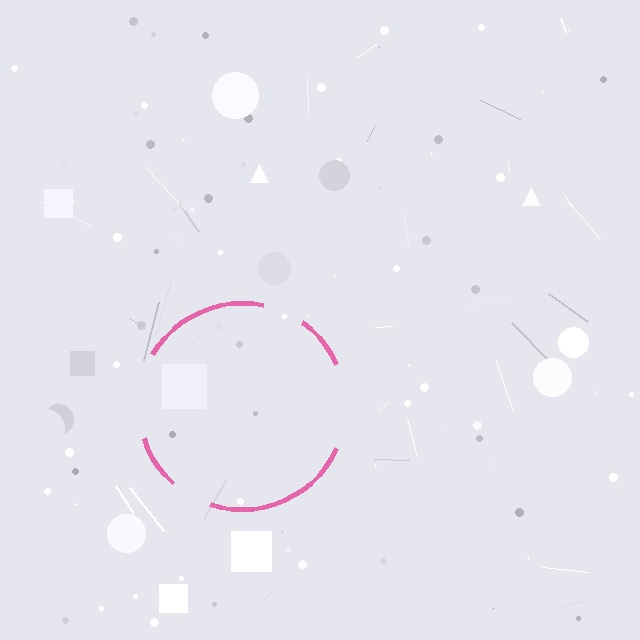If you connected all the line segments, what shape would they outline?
They would outline a circle.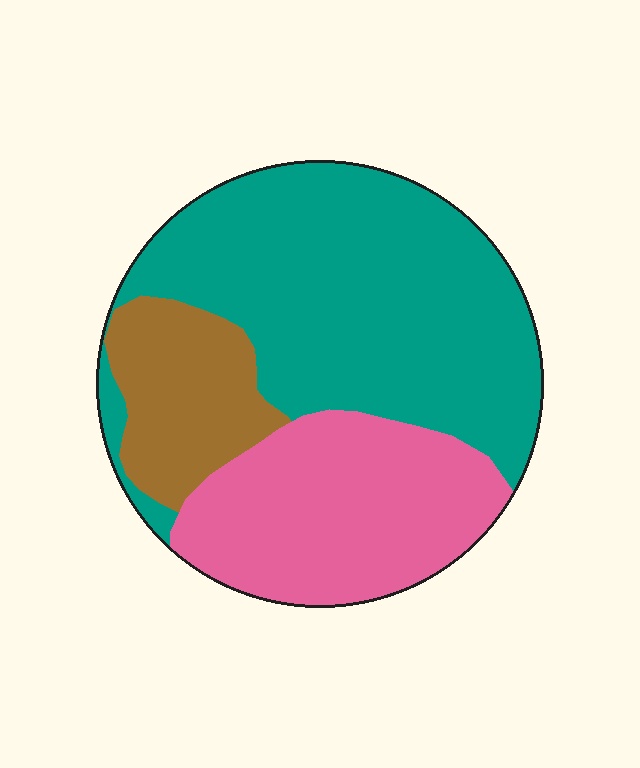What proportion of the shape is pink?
Pink takes up between a sixth and a third of the shape.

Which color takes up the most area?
Teal, at roughly 55%.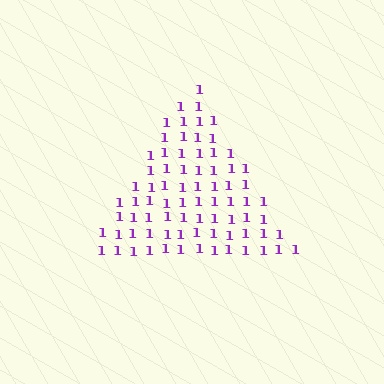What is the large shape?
The large shape is a triangle.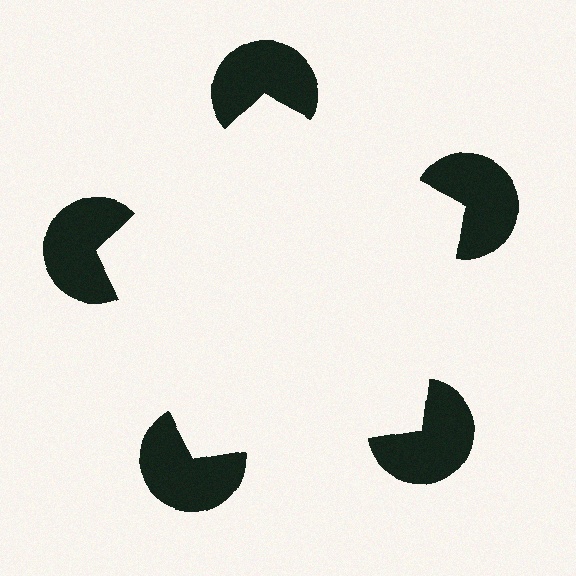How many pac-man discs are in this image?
There are 5 — one at each vertex of the illusory pentagon.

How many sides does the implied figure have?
5 sides.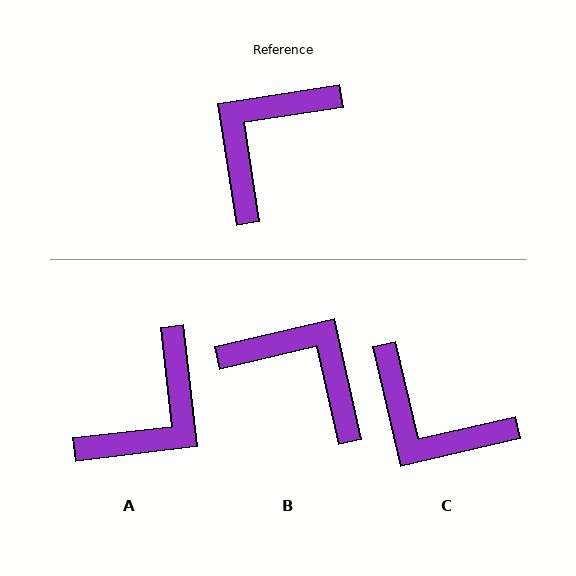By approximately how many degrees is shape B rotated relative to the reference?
Approximately 86 degrees clockwise.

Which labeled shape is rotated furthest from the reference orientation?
A, about 178 degrees away.